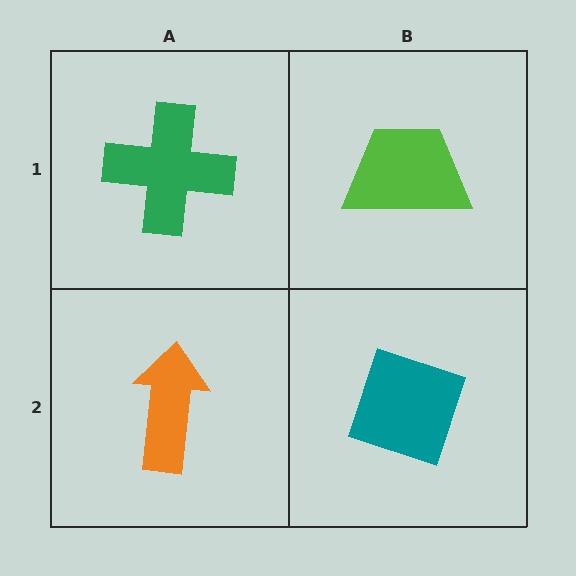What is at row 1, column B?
A lime trapezoid.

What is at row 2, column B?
A teal diamond.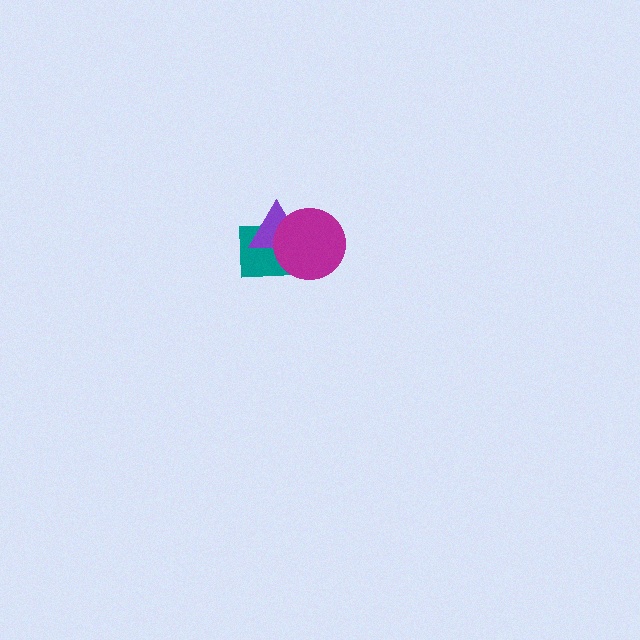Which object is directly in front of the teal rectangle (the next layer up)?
The purple triangle is directly in front of the teal rectangle.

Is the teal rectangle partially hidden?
Yes, it is partially covered by another shape.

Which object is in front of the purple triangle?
The magenta circle is in front of the purple triangle.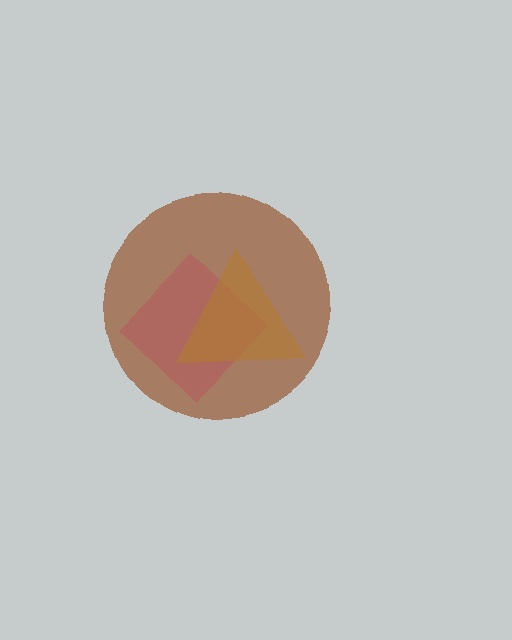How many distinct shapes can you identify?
There are 3 distinct shapes: a pink diamond, a yellow triangle, a brown circle.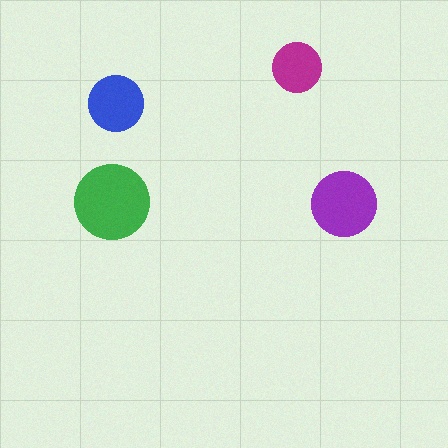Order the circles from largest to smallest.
the green one, the purple one, the blue one, the magenta one.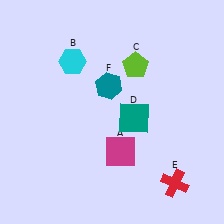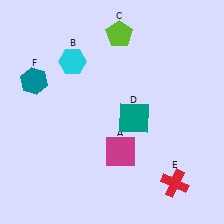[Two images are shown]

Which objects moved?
The objects that moved are: the lime pentagon (C), the teal hexagon (F).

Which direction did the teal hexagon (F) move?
The teal hexagon (F) moved left.